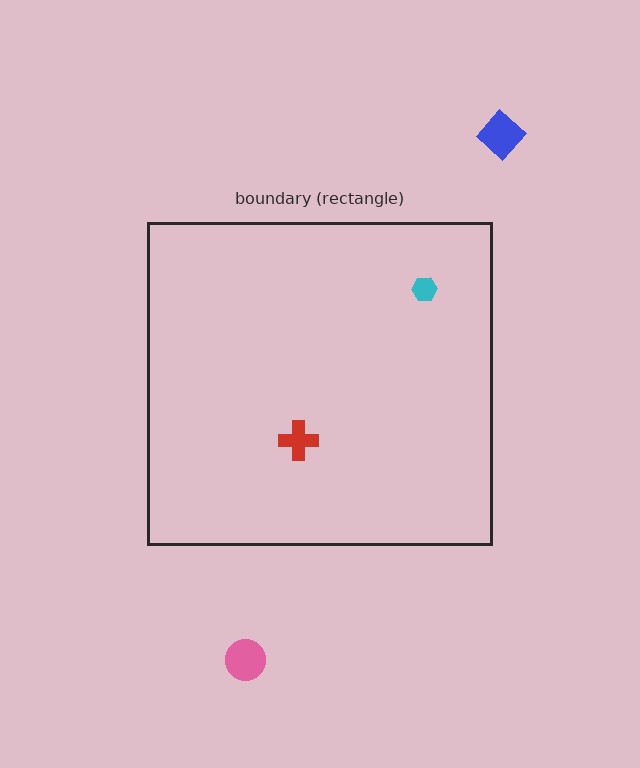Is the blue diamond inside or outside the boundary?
Outside.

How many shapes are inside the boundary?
2 inside, 2 outside.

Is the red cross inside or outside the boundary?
Inside.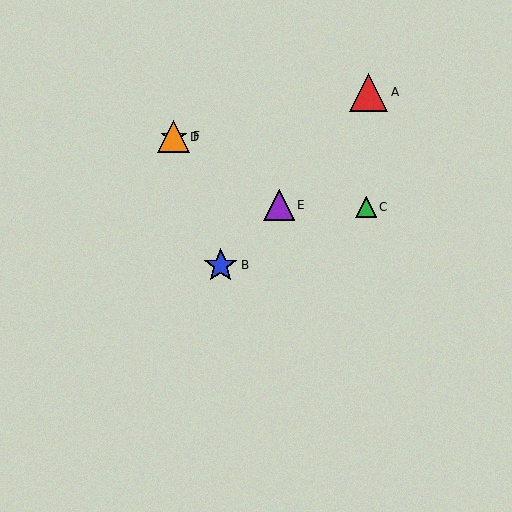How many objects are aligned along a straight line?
3 objects (B, D, F) are aligned along a straight line.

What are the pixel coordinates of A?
Object A is at (368, 92).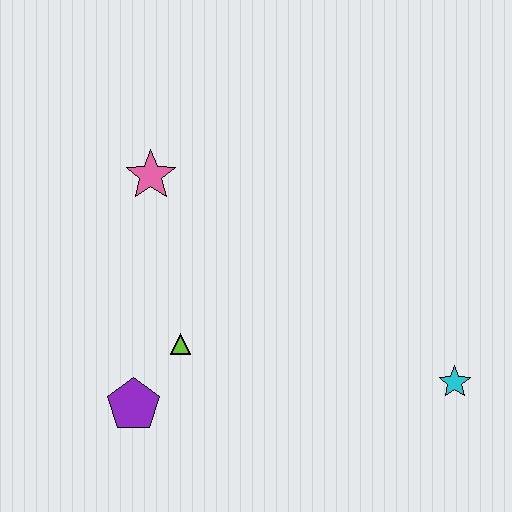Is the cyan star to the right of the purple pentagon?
Yes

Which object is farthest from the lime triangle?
The cyan star is farthest from the lime triangle.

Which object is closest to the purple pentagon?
The lime triangle is closest to the purple pentagon.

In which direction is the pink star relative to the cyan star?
The pink star is to the left of the cyan star.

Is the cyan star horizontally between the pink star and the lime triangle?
No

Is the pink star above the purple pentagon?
Yes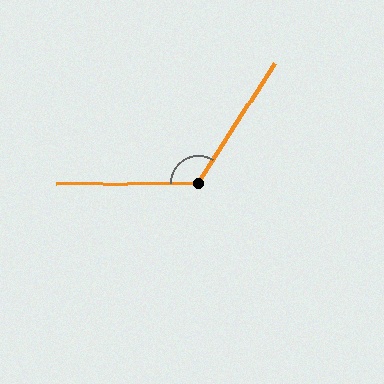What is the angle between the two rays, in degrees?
Approximately 123 degrees.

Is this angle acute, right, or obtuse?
It is obtuse.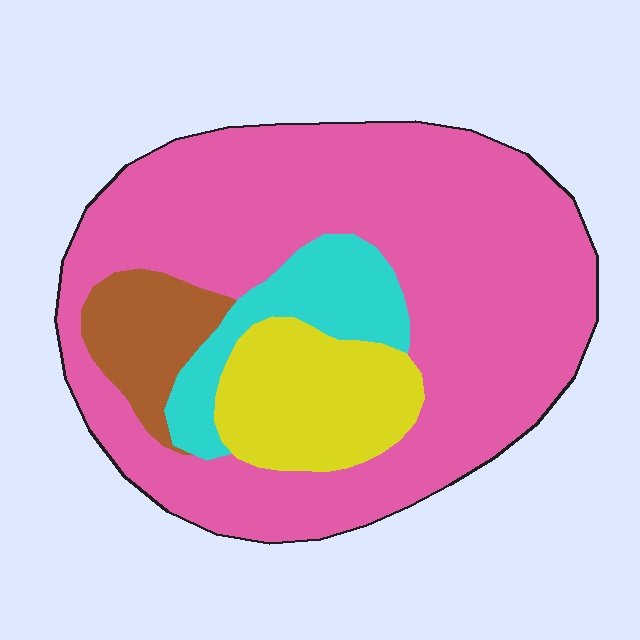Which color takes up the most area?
Pink, at roughly 70%.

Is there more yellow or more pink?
Pink.